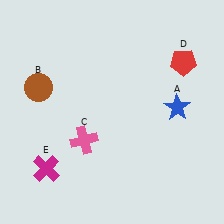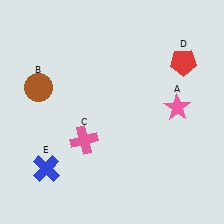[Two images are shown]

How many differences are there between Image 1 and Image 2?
There are 2 differences between the two images.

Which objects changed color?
A changed from blue to pink. E changed from magenta to blue.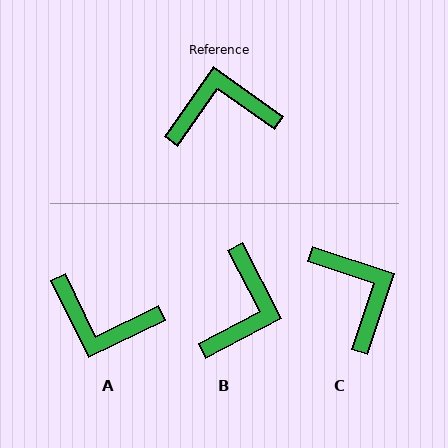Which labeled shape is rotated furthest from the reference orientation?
A, about 151 degrees away.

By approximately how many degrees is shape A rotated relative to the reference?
Approximately 151 degrees counter-clockwise.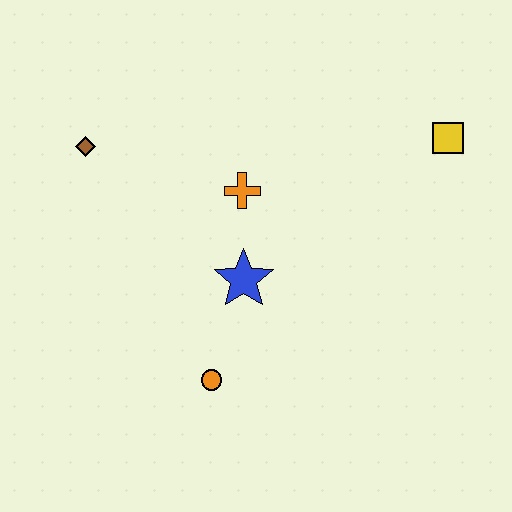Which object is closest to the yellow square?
The orange cross is closest to the yellow square.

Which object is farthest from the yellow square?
The brown diamond is farthest from the yellow square.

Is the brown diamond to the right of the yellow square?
No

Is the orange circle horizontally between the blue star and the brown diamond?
Yes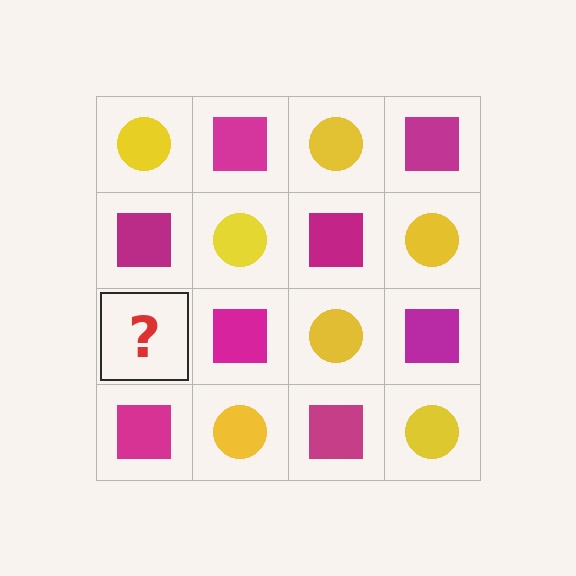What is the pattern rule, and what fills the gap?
The rule is that it alternates yellow circle and magenta square in a checkerboard pattern. The gap should be filled with a yellow circle.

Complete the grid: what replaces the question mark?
The question mark should be replaced with a yellow circle.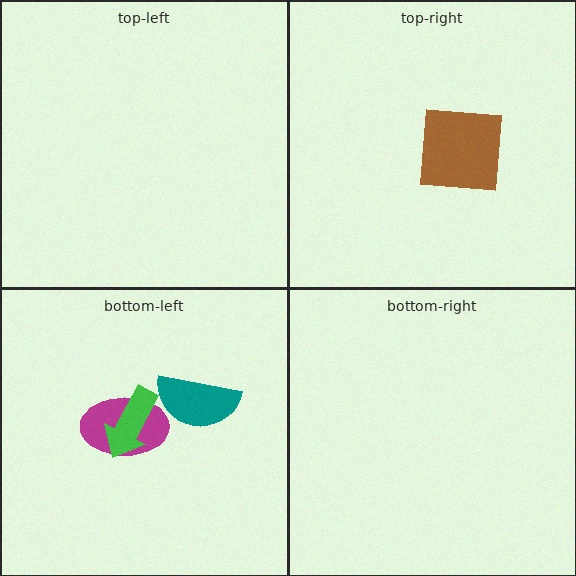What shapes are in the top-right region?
The brown square.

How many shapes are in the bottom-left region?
3.